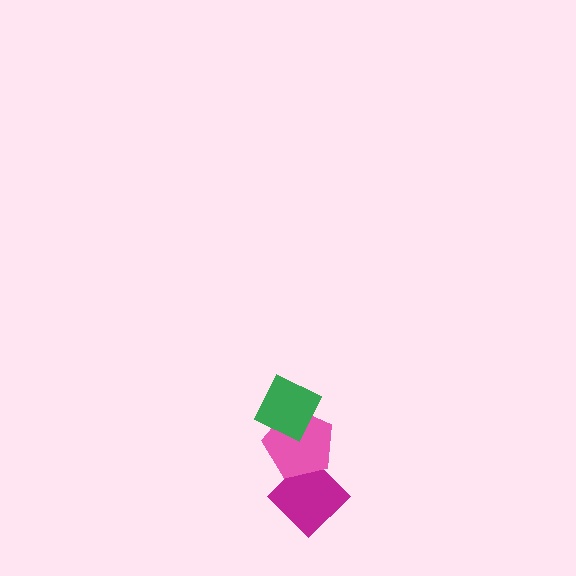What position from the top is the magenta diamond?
The magenta diamond is 3rd from the top.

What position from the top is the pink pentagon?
The pink pentagon is 2nd from the top.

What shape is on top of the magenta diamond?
The pink pentagon is on top of the magenta diamond.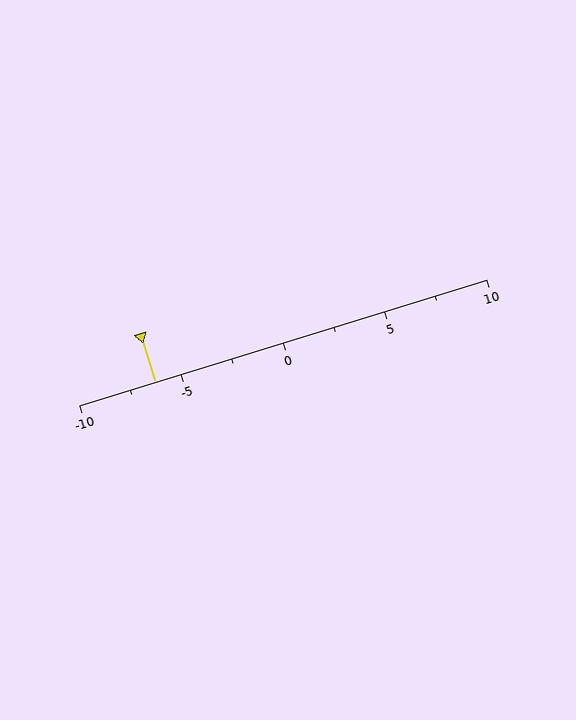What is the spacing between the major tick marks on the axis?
The major ticks are spaced 5 apart.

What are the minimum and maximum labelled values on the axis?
The axis runs from -10 to 10.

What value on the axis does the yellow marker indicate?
The marker indicates approximately -6.2.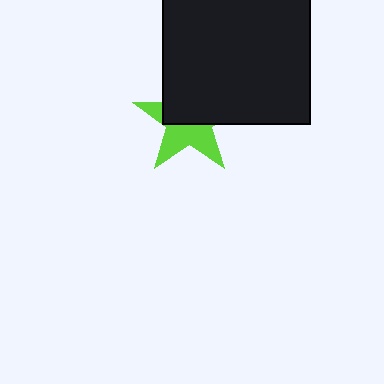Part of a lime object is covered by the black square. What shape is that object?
It is a star.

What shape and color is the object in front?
The object in front is a black square.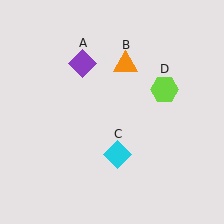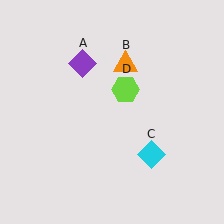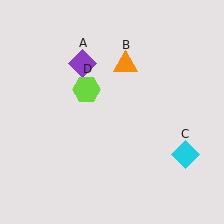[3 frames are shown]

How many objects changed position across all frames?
2 objects changed position: cyan diamond (object C), lime hexagon (object D).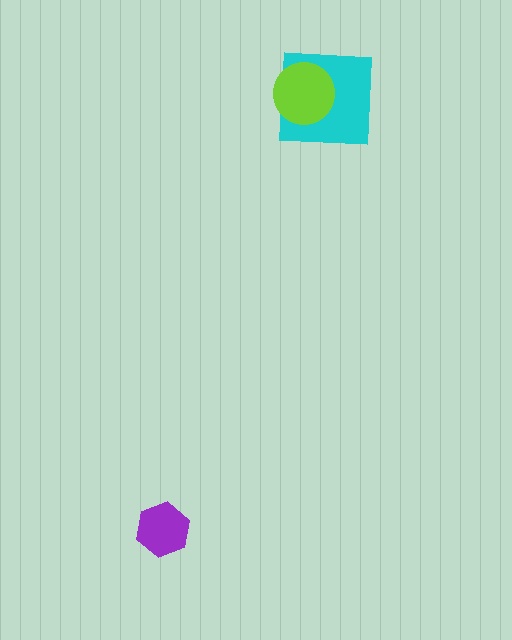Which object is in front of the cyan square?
The lime circle is in front of the cyan square.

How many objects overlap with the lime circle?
1 object overlaps with the lime circle.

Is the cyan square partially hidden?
Yes, it is partially covered by another shape.